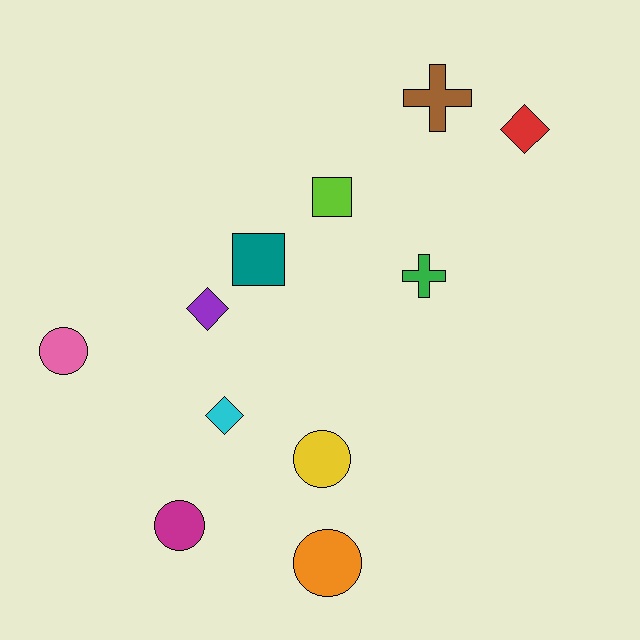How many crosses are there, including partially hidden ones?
There are 2 crosses.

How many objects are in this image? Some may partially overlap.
There are 11 objects.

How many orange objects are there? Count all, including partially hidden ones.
There is 1 orange object.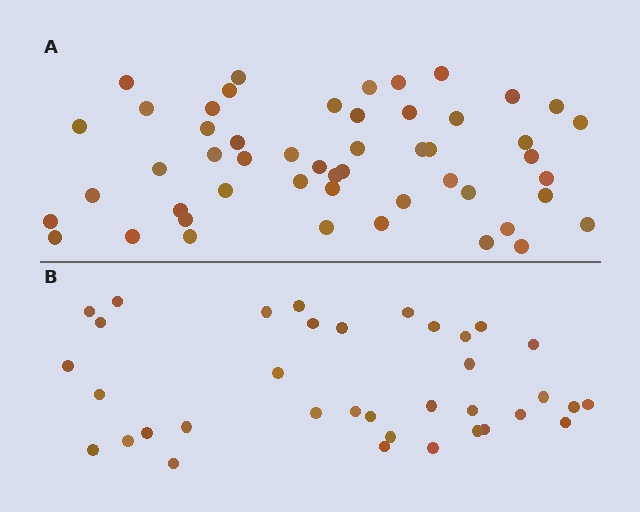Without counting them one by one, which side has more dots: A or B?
Region A (the top region) has more dots.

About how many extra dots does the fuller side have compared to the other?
Region A has approximately 15 more dots than region B.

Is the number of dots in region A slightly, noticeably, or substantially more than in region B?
Region A has noticeably more, but not dramatically so. The ratio is roughly 1.4 to 1.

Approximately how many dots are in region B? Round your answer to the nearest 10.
About 40 dots. (The exact count is 36, which rounds to 40.)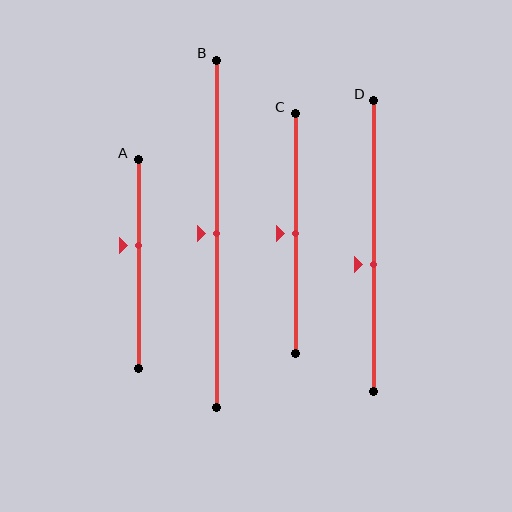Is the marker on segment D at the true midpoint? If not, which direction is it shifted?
No, the marker on segment D is shifted downward by about 6% of the segment length.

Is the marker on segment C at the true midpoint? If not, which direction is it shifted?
Yes, the marker on segment C is at the true midpoint.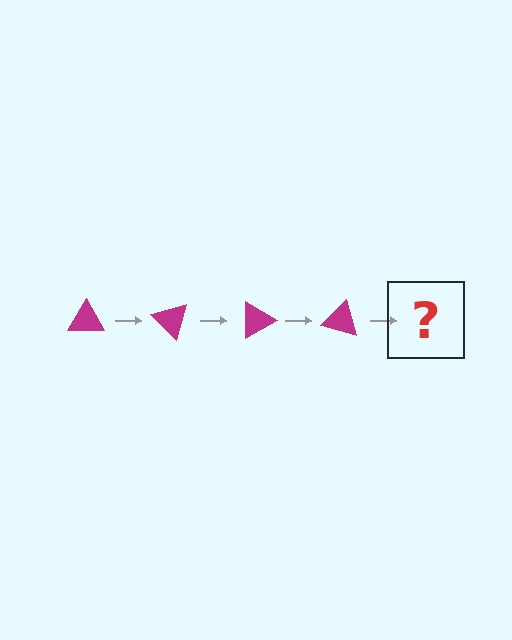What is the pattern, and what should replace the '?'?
The pattern is that the triangle rotates 45 degrees each step. The '?' should be a magenta triangle rotated 180 degrees.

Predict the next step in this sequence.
The next step is a magenta triangle rotated 180 degrees.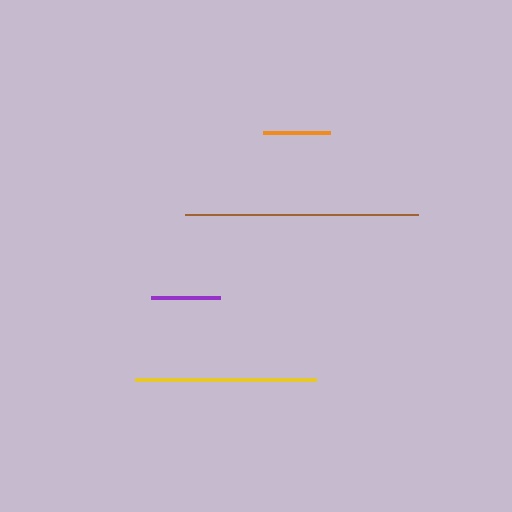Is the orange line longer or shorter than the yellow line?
The yellow line is longer than the orange line.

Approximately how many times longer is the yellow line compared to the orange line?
The yellow line is approximately 2.7 times the length of the orange line.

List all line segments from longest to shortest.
From longest to shortest: brown, yellow, purple, orange.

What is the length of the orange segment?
The orange segment is approximately 67 pixels long.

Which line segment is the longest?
The brown line is the longest at approximately 233 pixels.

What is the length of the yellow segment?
The yellow segment is approximately 181 pixels long.